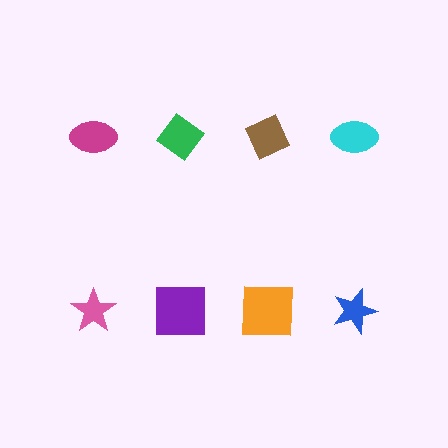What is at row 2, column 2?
A purple square.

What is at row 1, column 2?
A green diamond.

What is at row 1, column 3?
A brown diamond.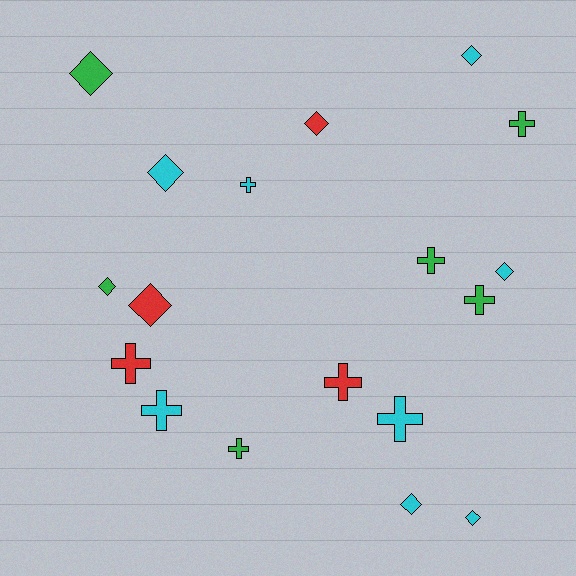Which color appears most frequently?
Cyan, with 8 objects.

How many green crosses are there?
There are 4 green crosses.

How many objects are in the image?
There are 18 objects.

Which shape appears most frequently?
Cross, with 9 objects.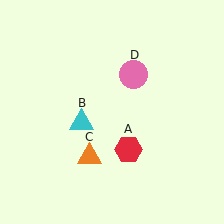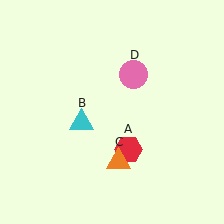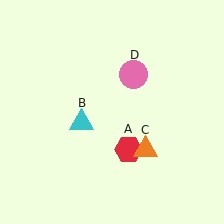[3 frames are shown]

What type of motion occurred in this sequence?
The orange triangle (object C) rotated counterclockwise around the center of the scene.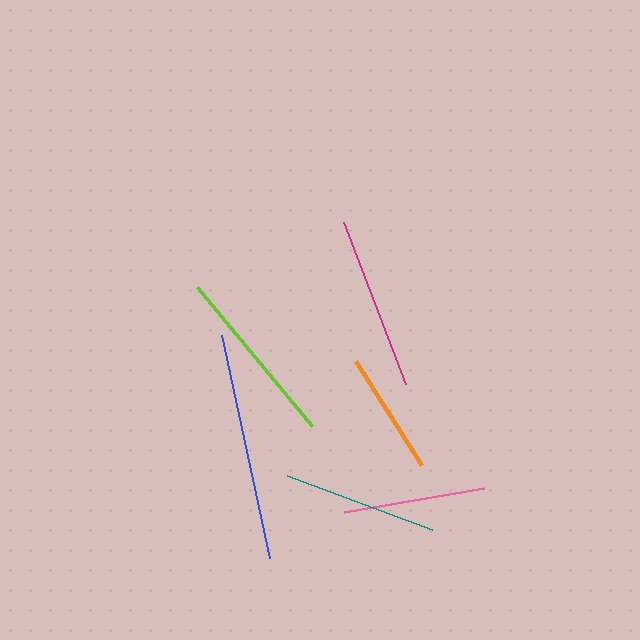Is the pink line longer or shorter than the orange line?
The pink line is longer than the orange line.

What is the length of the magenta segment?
The magenta segment is approximately 173 pixels long.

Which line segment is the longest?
The blue line is the longest at approximately 229 pixels.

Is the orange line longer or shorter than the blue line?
The blue line is longer than the orange line.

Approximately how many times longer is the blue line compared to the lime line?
The blue line is approximately 1.3 times the length of the lime line.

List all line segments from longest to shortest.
From longest to shortest: blue, lime, magenta, teal, pink, orange.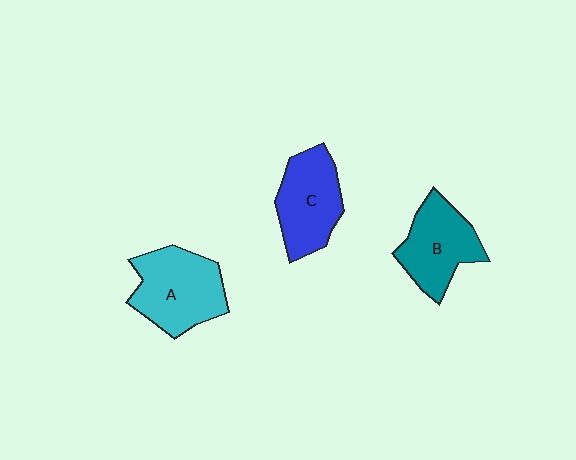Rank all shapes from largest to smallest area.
From largest to smallest: A (cyan), C (blue), B (teal).